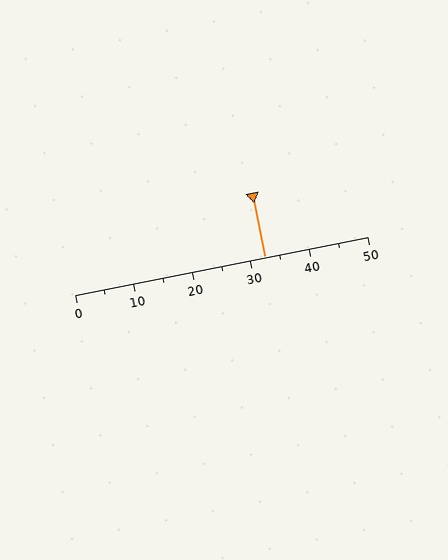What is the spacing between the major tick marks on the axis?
The major ticks are spaced 10 apart.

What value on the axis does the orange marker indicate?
The marker indicates approximately 32.5.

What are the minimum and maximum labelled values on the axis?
The axis runs from 0 to 50.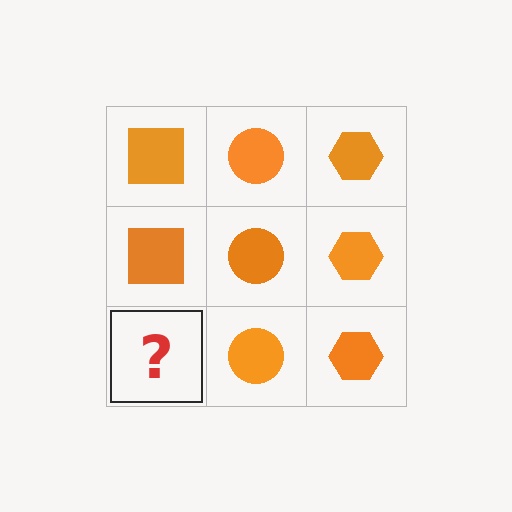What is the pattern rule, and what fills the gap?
The rule is that each column has a consistent shape. The gap should be filled with an orange square.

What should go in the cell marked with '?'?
The missing cell should contain an orange square.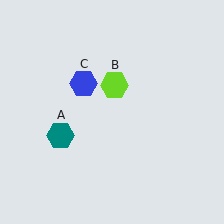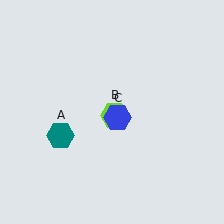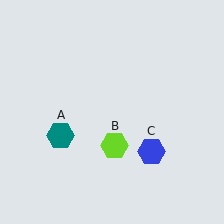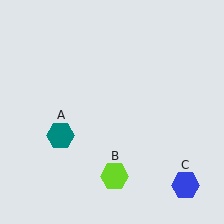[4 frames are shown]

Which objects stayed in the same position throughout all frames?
Teal hexagon (object A) remained stationary.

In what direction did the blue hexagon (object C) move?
The blue hexagon (object C) moved down and to the right.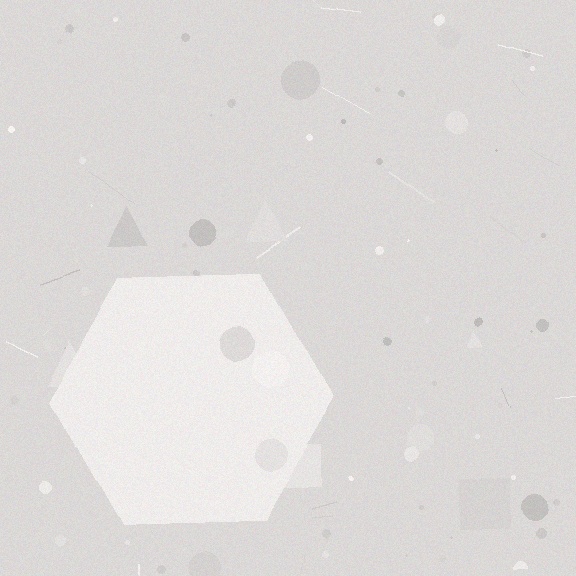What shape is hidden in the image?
A hexagon is hidden in the image.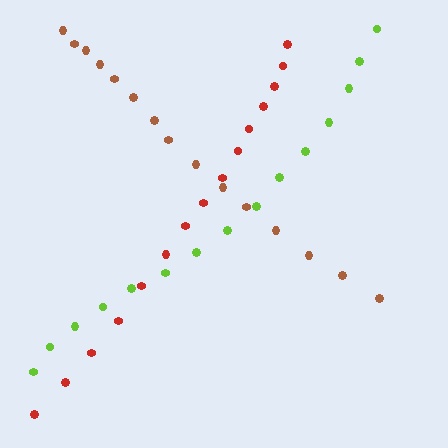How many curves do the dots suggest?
There are 3 distinct paths.